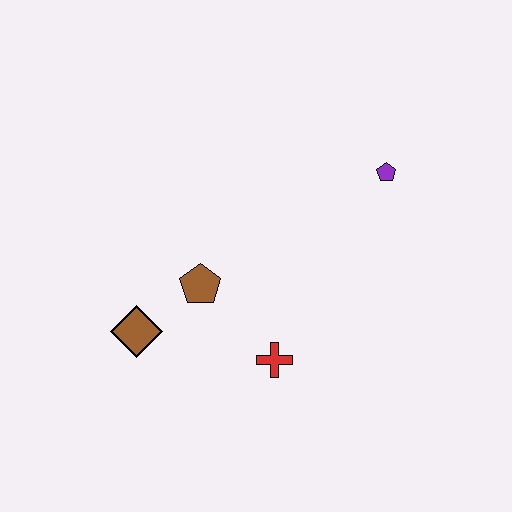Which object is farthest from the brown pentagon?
The purple pentagon is farthest from the brown pentagon.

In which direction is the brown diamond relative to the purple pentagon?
The brown diamond is to the left of the purple pentagon.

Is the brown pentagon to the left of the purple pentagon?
Yes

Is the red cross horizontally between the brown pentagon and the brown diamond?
No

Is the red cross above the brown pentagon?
No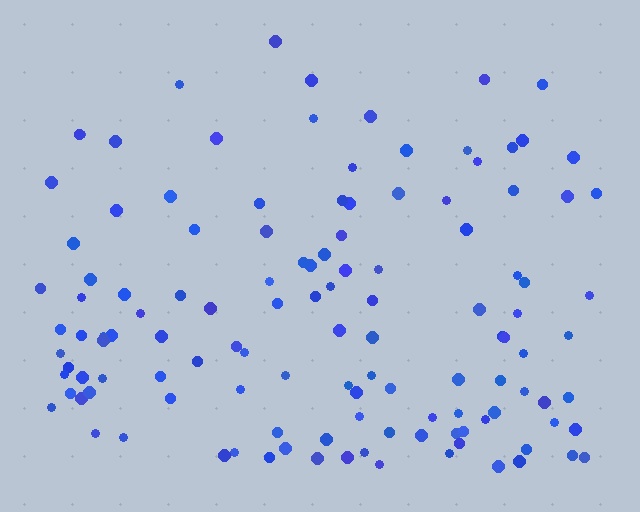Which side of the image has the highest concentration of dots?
The bottom.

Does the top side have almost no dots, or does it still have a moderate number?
Still a moderate number, just noticeably fewer than the bottom.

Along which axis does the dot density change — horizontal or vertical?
Vertical.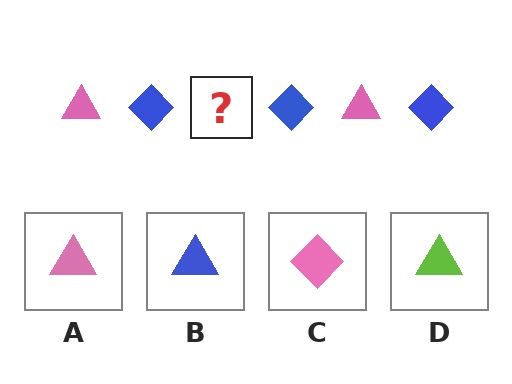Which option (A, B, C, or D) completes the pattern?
A.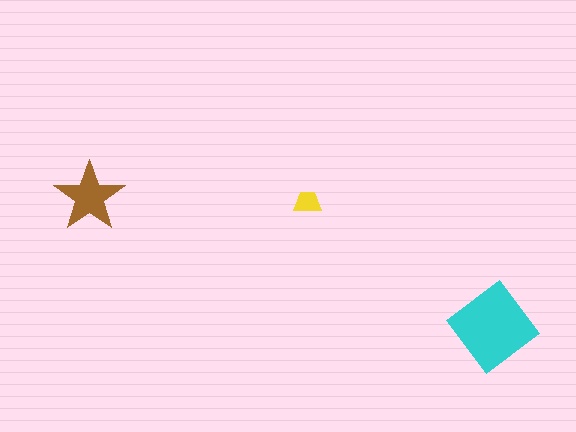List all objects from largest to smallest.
The cyan diamond, the brown star, the yellow trapezoid.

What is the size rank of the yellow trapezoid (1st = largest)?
3rd.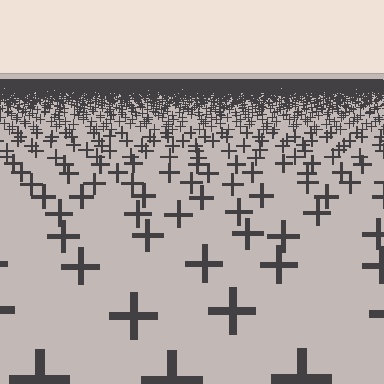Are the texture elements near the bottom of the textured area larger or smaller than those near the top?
Larger. Near the bottom, elements are closer to the viewer and appear at a bigger on-screen size.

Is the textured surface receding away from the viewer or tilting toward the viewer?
The surface is receding away from the viewer. Texture elements get smaller and denser toward the top.